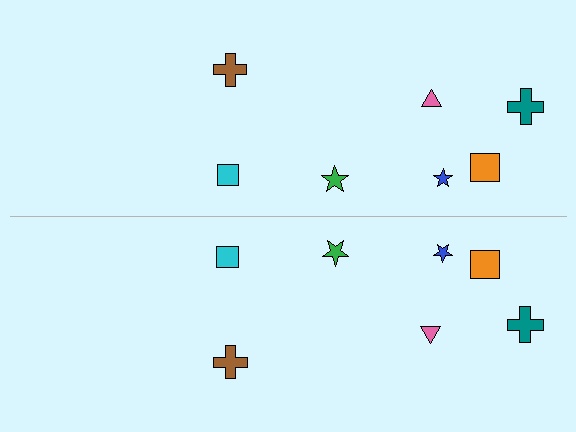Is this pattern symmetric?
Yes, this pattern has bilateral (reflection) symmetry.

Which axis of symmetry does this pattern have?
The pattern has a horizontal axis of symmetry running through the center of the image.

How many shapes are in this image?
There are 14 shapes in this image.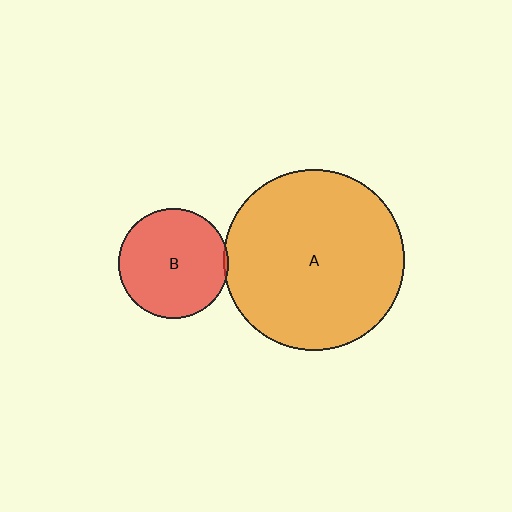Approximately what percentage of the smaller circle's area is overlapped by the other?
Approximately 5%.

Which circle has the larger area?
Circle A (orange).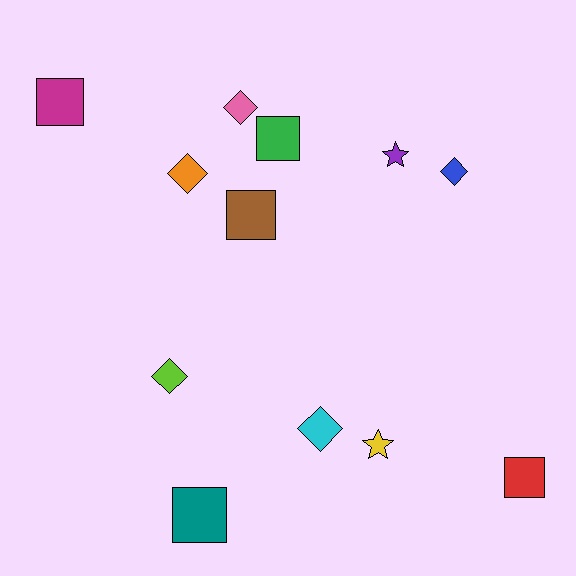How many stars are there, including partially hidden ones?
There are 2 stars.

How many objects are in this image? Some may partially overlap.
There are 12 objects.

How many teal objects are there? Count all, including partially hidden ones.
There is 1 teal object.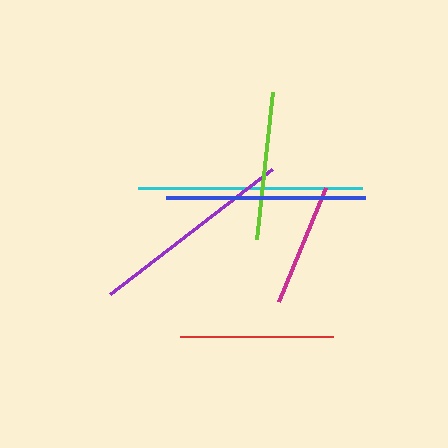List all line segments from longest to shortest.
From longest to shortest: cyan, purple, blue, red, lime, magenta.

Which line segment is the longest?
The cyan line is the longest at approximately 224 pixels.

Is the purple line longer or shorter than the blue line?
The purple line is longer than the blue line.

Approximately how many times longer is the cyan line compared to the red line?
The cyan line is approximately 1.5 times the length of the red line.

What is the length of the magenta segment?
The magenta segment is approximately 123 pixels long.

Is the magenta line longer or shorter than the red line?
The red line is longer than the magenta line.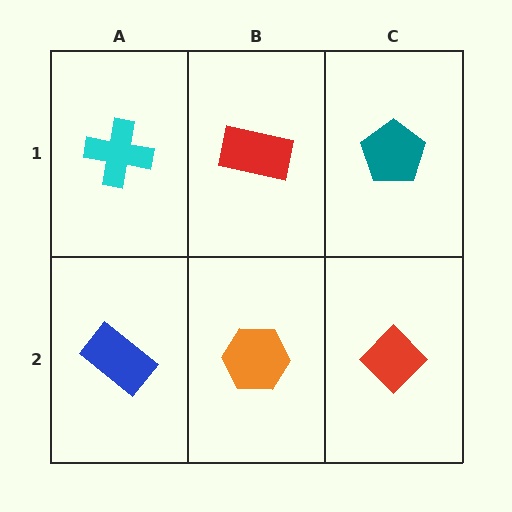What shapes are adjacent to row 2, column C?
A teal pentagon (row 1, column C), an orange hexagon (row 2, column B).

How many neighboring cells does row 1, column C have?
2.